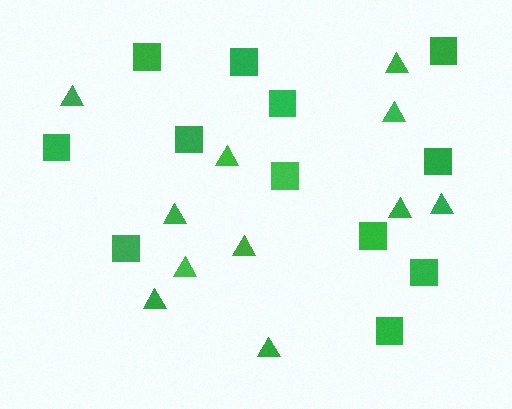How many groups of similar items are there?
There are 2 groups: one group of squares (12) and one group of triangles (11).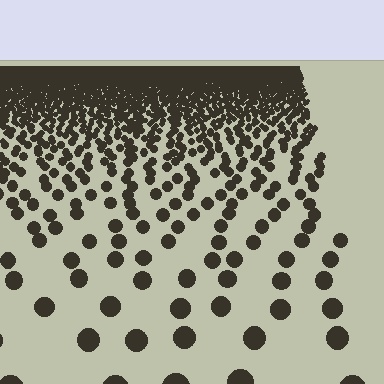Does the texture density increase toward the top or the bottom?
Density increases toward the top.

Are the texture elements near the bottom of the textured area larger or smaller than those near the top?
Larger. Near the bottom, elements are closer to the viewer and appear at a bigger on-screen size.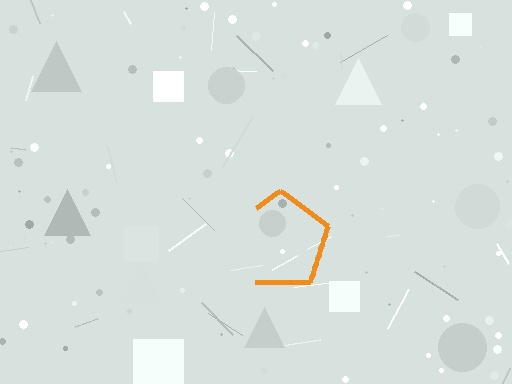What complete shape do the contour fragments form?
The contour fragments form a pentagon.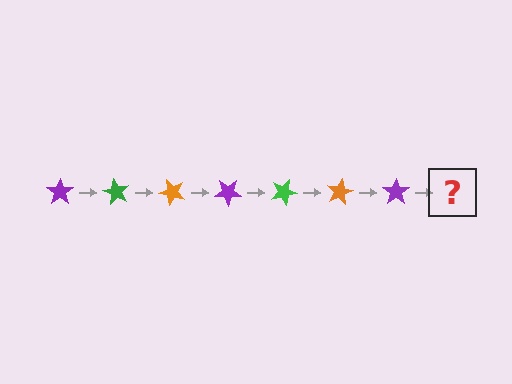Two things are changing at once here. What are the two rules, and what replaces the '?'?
The two rules are that it rotates 60 degrees each step and the color cycles through purple, green, and orange. The '?' should be a green star, rotated 420 degrees from the start.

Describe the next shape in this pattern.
It should be a green star, rotated 420 degrees from the start.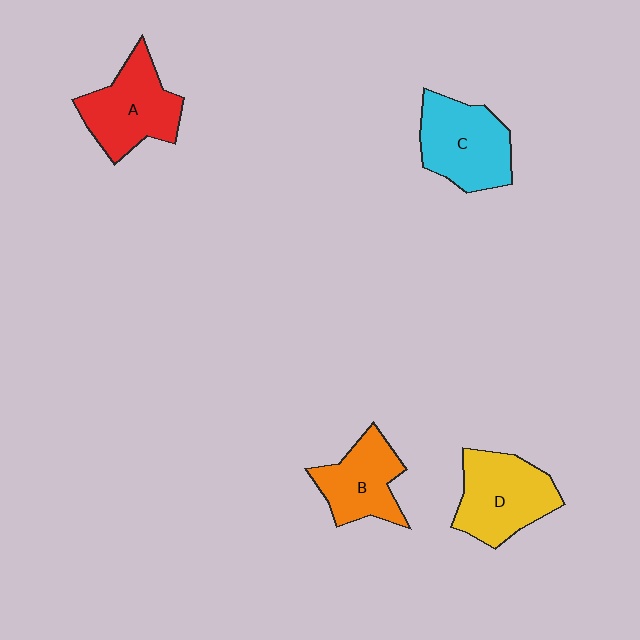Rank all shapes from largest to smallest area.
From largest to smallest: D (yellow), C (cyan), A (red), B (orange).